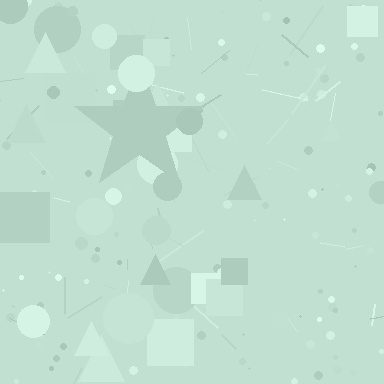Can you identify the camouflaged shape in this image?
The camouflaged shape is a star.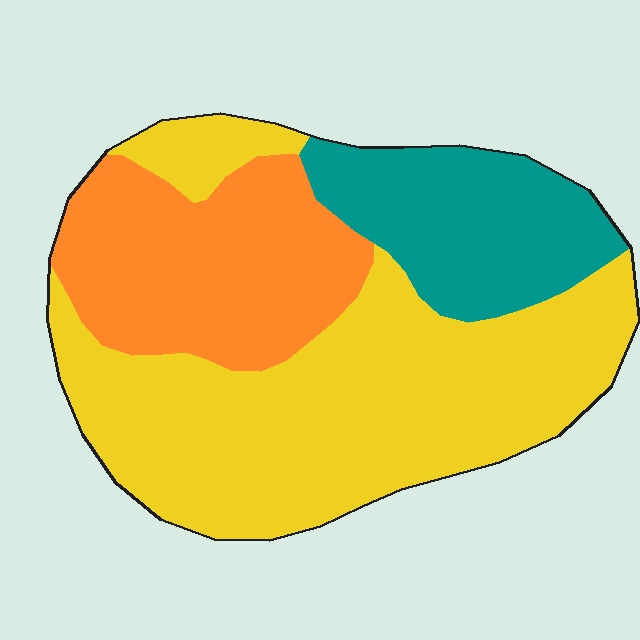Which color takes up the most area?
Yellow, at roughly 55%.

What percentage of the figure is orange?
Orange takes up about one quarter (1/4) of the figure.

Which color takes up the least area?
Teal, at roughly 20%.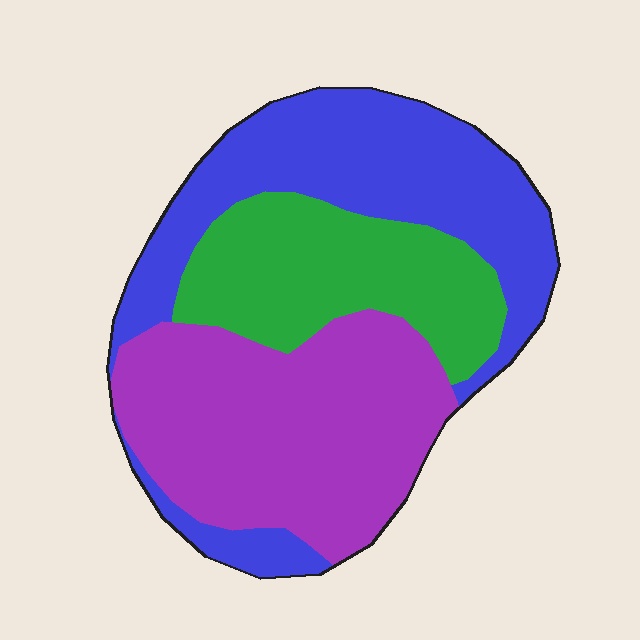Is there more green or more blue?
Blue.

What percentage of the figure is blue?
Blue takes up about three eighths (3/8) of the figure.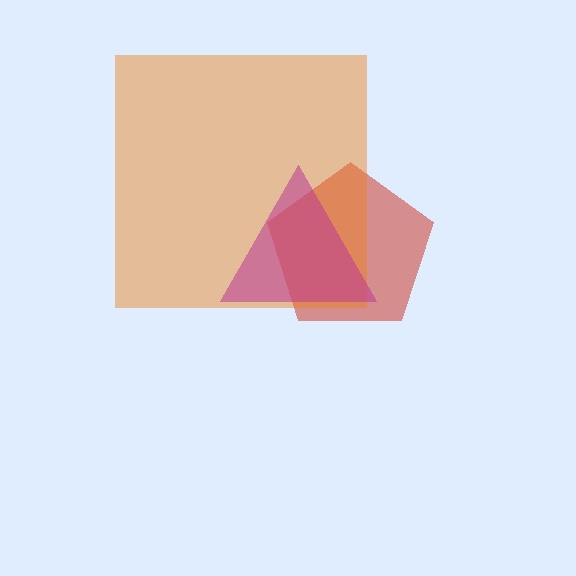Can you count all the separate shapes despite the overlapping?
Yes, there are 3 separate shapes.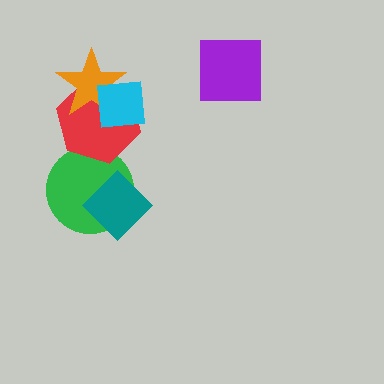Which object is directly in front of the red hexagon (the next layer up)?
The orange star is directly in front of the red hexagon.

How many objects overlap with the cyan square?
2 objects overlap with the cyan square.